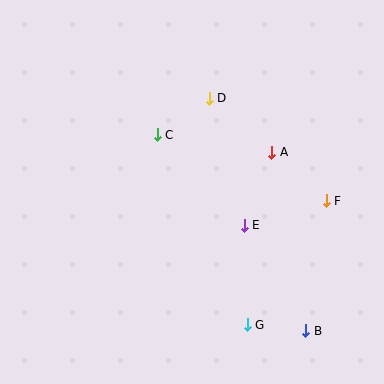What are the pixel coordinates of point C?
Point C is at (157, 135).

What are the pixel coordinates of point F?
Point F is at (326, 201).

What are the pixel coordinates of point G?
Point G is at (247, 325).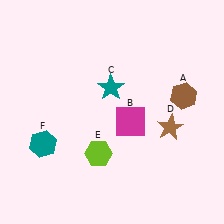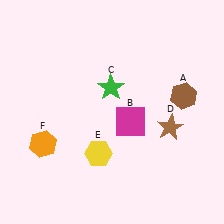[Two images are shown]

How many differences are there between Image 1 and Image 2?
There are 3 differences between the two images.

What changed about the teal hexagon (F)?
In Image 1, F is teal. In Image 2, it changed to orange.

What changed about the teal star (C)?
In Image 1, C is teal. In Image 2, it changed to green.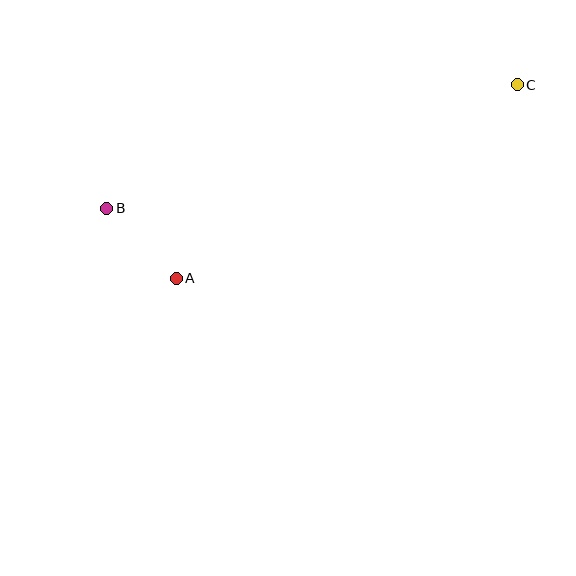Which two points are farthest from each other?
Points B and C are farthest from each other.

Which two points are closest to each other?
Points A and B are closest to each other.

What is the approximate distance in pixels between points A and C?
The distance between A and C is approximately 392 pixels.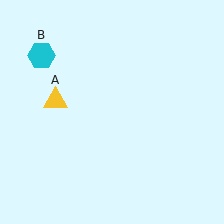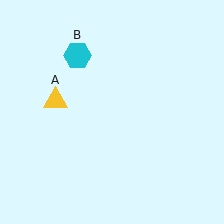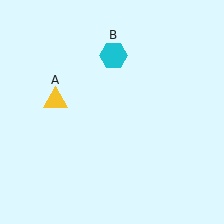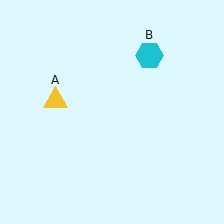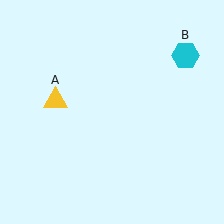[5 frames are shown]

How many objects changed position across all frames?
1 object changed position: cyan hexagon (object B).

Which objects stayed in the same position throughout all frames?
Yellow triangle (object A) remained stationary.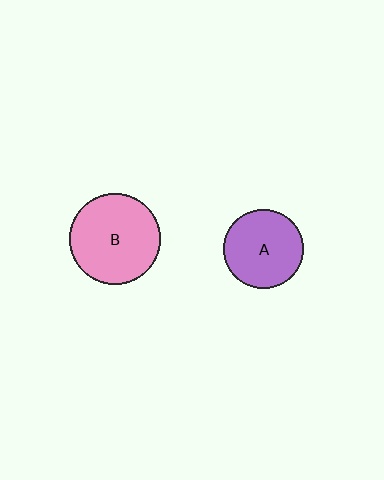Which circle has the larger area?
Circle B (pink).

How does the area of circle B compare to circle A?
Approximately 1.3 times.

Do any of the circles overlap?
No, none of the circles overlap.